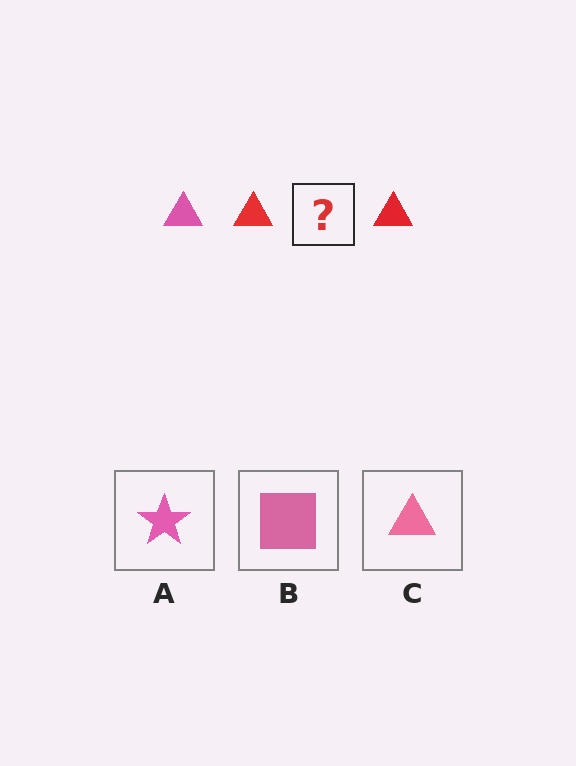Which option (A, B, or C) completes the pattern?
C.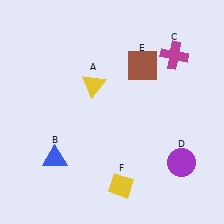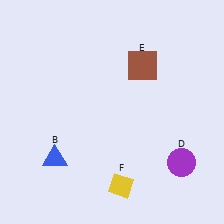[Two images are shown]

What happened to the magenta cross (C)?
The magenta cross (C) was removed in Image 2. It was in the top-right area of Image 1.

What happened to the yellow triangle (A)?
The yellow triangle (A) was removed in Image 2. It was in the top-left area of Image 1.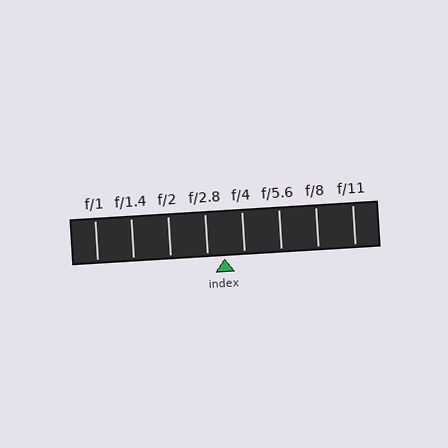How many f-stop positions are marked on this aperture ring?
There are 8 f-stop positions marked.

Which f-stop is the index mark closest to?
The index mark is closest to f/2.8.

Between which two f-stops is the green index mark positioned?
The index mark is between f/2.8 and f/4.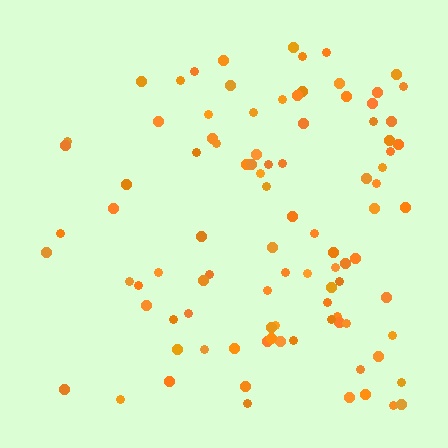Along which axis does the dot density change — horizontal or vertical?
Horizontal.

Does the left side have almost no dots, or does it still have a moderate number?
Still a moderate number, just noticeably fewer than the right.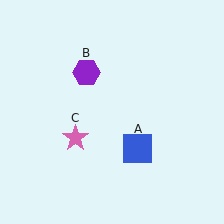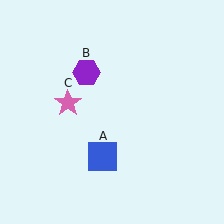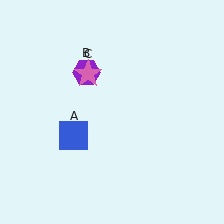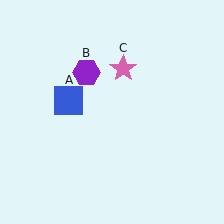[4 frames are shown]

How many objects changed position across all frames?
2 objects changed position: blue square (object A), pink star (object C).